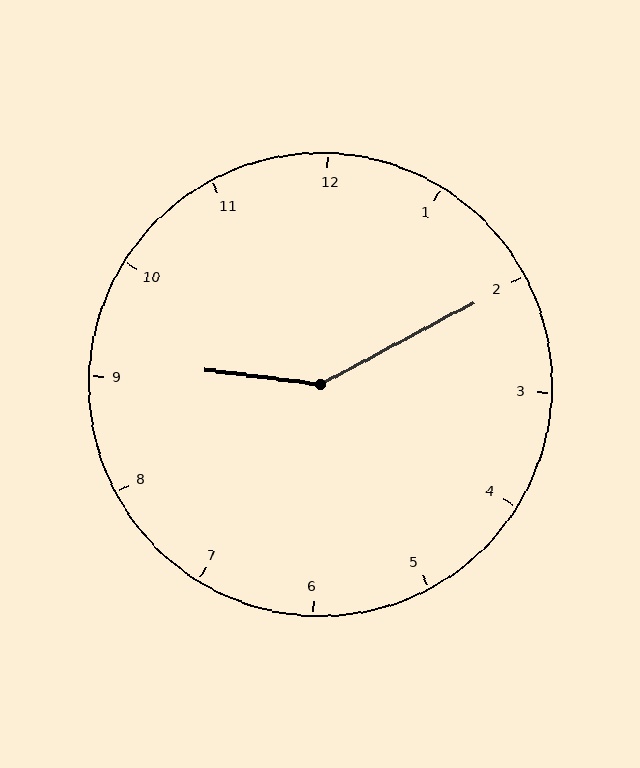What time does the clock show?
9:10.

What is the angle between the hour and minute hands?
Approximately 145 degrees.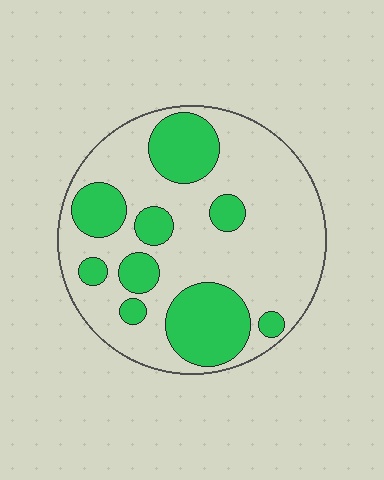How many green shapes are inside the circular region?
9.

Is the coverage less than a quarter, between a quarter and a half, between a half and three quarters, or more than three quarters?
Between a quarter and a half.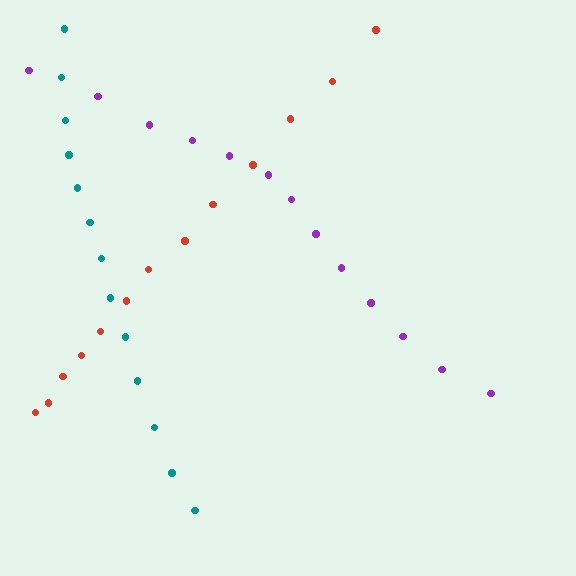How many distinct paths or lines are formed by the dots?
There are 3 distinct paths.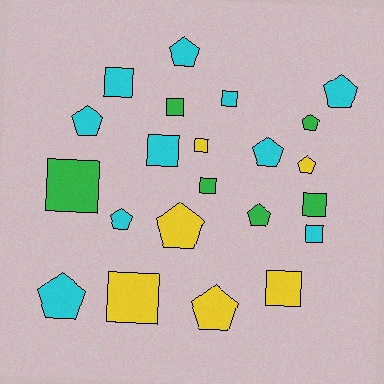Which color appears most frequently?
Cyan, with 10 objects.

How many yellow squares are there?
There are 3 yellow squares.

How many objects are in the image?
There are 22 objects.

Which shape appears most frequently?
Square, with 11 objects.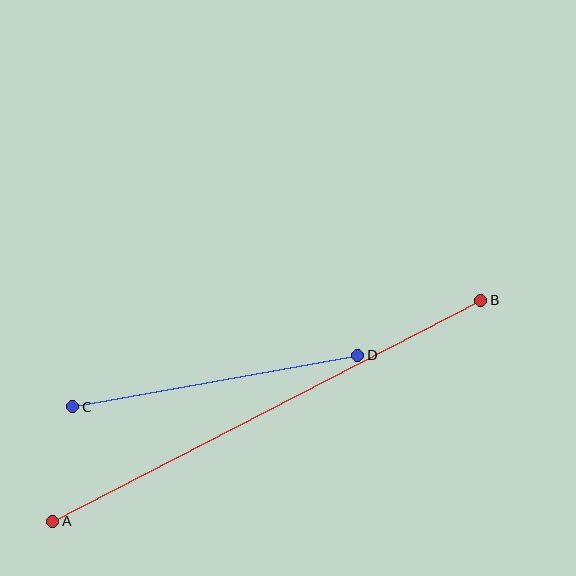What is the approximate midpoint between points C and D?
The midpoint is at approximately (215, 381) pixels.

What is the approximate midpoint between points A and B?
The midpoint is at approximately (267, 411) pixels.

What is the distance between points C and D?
The distance is approximately 290 pixels.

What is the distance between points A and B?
The distance is approximately 482 pixels.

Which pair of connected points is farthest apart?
Points A and B are farthest apart.